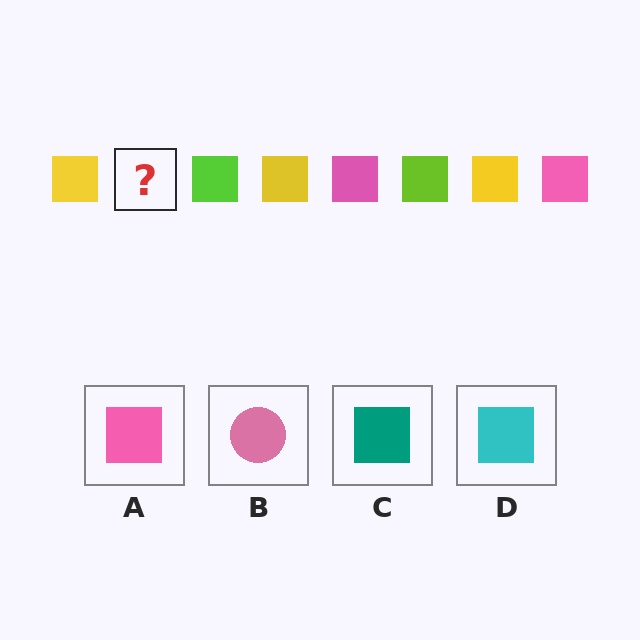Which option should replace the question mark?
Option A.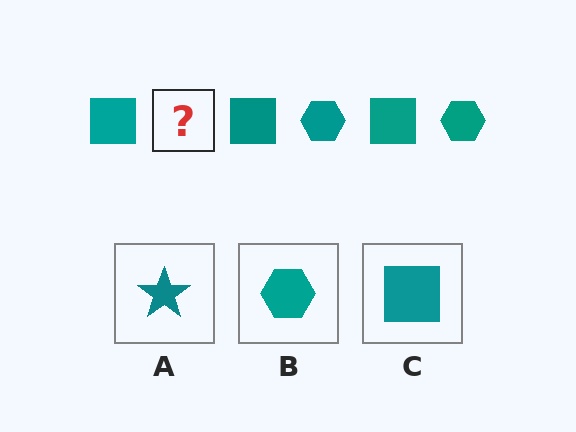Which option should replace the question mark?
Option B.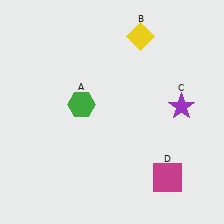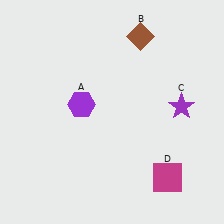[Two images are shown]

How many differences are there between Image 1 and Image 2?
There are 2 differences between the two images.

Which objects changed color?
A changed from green to purple. B changed from yellow to brown.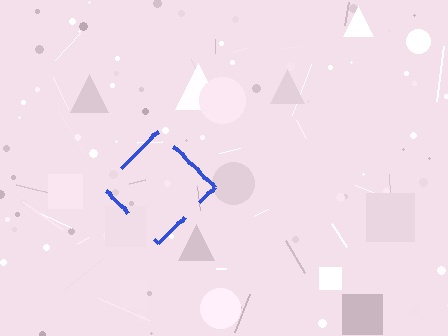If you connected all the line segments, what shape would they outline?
They would outline a diamond.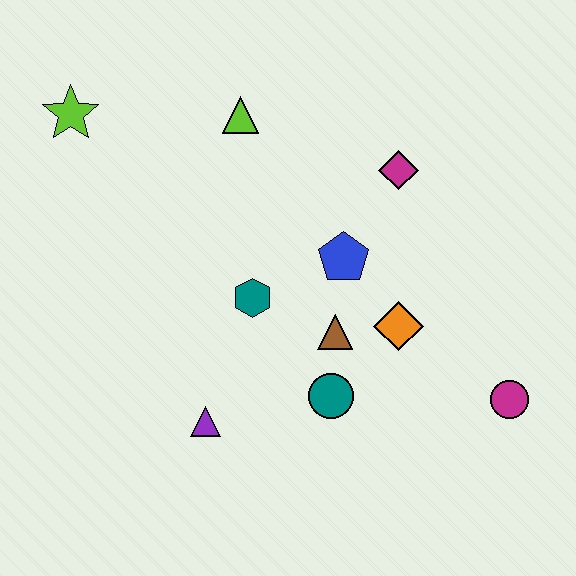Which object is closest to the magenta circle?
The orange diamond is closest to the magenta circle.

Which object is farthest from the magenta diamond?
The lime star is farthest from the magenta diamond.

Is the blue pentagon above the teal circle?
Yes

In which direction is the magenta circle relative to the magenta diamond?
The magenta circle is below the magenta diamond.